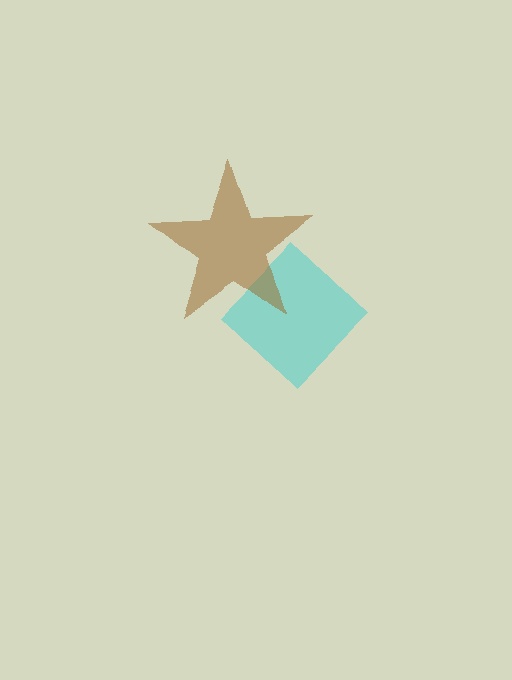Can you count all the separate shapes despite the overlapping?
Yes, there are 2 separate shapes.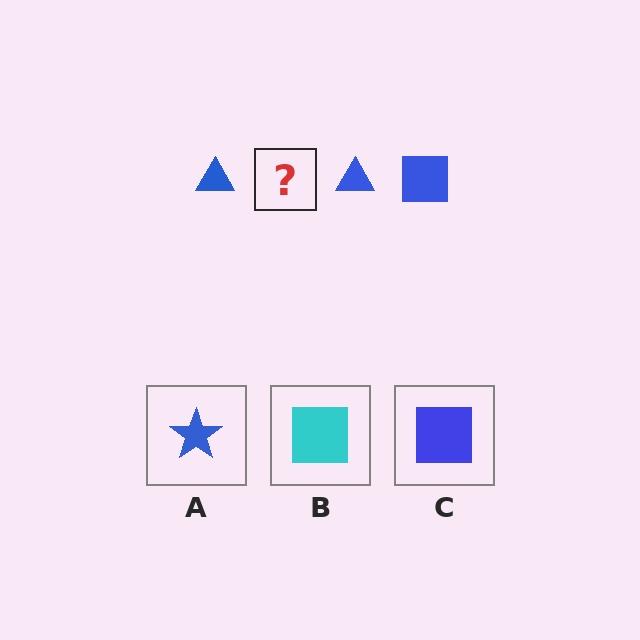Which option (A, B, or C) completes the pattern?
C.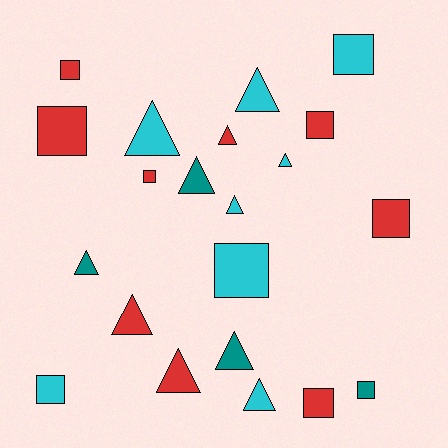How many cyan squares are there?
There are 3 cyan squares.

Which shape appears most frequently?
Triangle, with 11 objects.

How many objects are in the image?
There are 21 objects.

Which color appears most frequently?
Red, with 9 objects.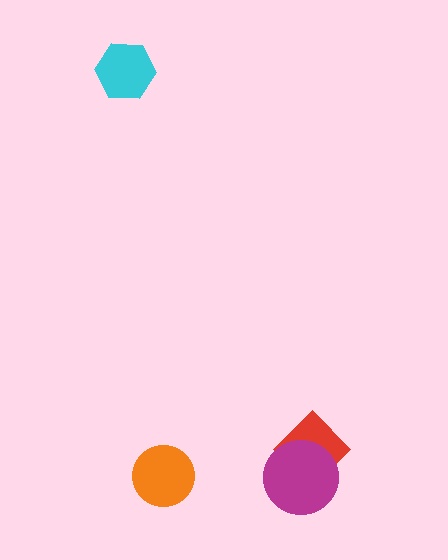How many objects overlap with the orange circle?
0 objects overlap with the orange circle.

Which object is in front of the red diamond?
The magenta circle is in front of the red diamond.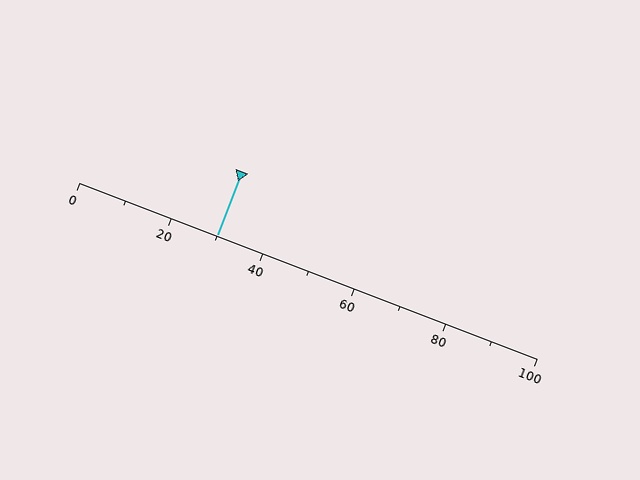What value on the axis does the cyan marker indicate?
The marker indicates approximately 30.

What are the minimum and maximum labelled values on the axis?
The axis runs from 0 to 100.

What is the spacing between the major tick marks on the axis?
The major ticks are spaced 20 apart.